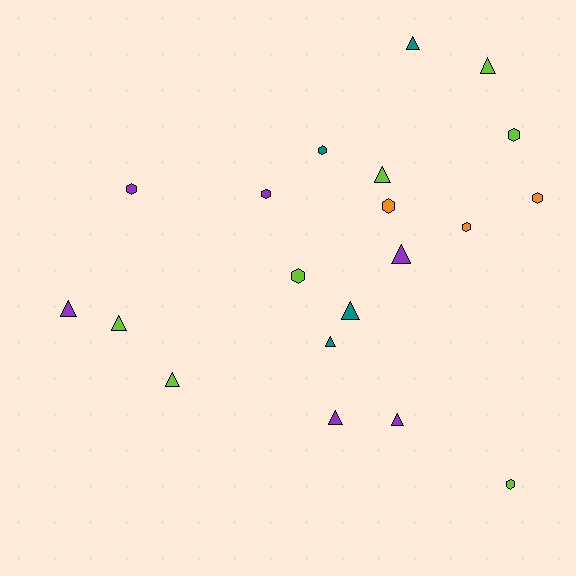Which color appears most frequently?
Lime, with 7 objects.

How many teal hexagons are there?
There is 1 teal hexagon.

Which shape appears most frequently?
Triangle, with 11 objects.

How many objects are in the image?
There are 20 objects.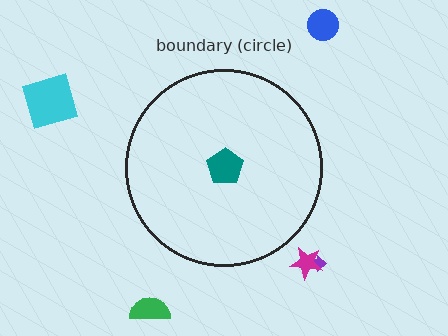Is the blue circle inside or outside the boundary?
Outside.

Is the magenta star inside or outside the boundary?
Outside.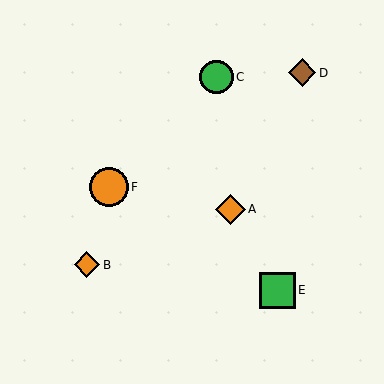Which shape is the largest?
The orange circle (labeled F) is the largest.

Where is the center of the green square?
The center of the green square is at (277, 290).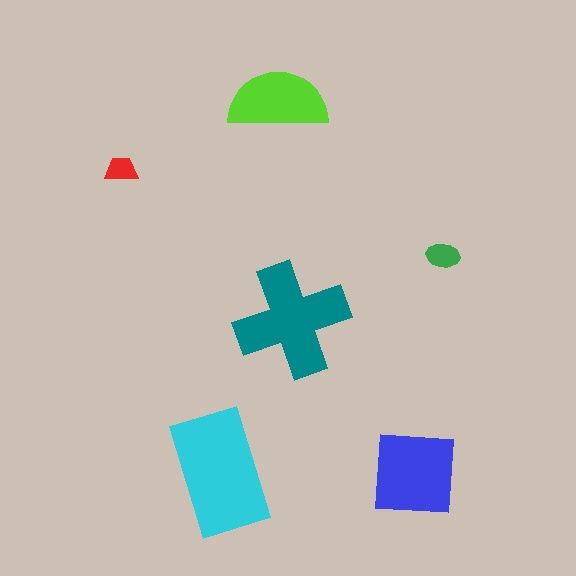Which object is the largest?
The cyan rectangle.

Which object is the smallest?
The red trapezoid.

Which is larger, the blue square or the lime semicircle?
The blue square.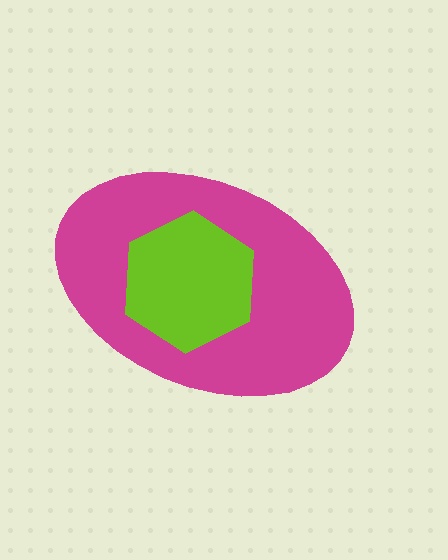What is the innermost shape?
The lime hexagon.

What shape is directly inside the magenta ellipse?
The lime hexagon.